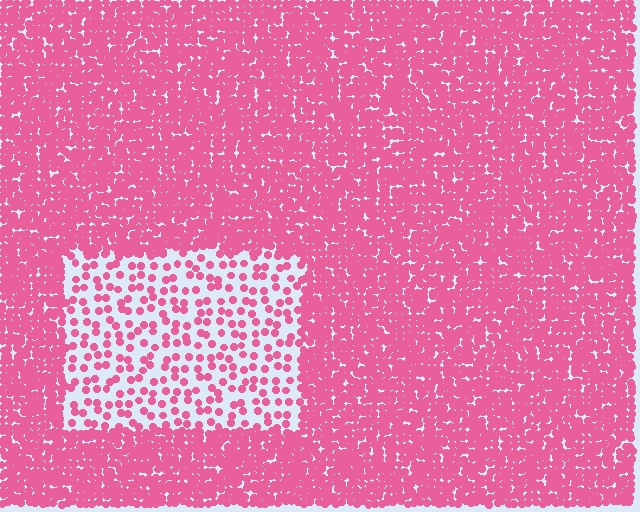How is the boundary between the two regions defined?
The boundary is defined by a change in element density (approximately 3.1x ratio). All elements are the same color, size, and shape.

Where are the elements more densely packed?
The elements are more densely packed outside the rectangle boundary.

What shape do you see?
I see a rectangle.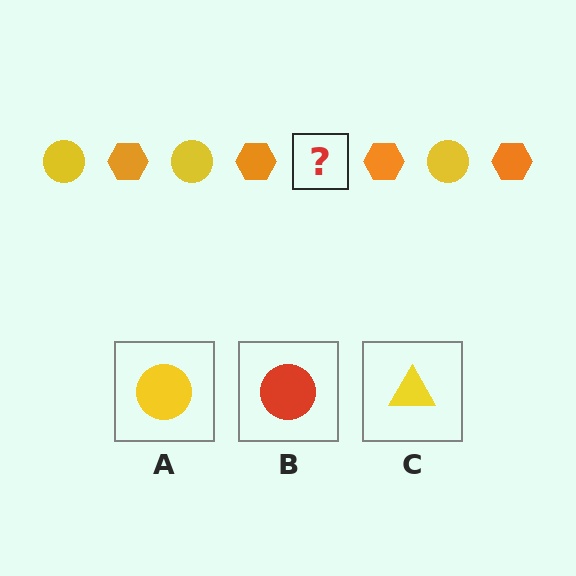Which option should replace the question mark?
Option A.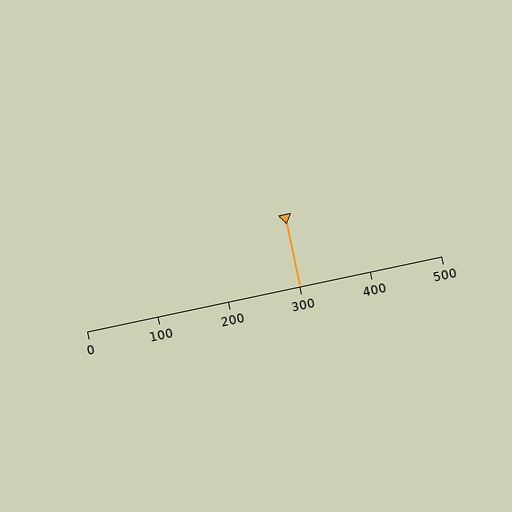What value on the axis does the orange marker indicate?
The marker indicates approximately 300.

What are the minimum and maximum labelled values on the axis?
The axis runs from 0 to 500.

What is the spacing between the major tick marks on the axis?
The major ticks are spaced 100 apart.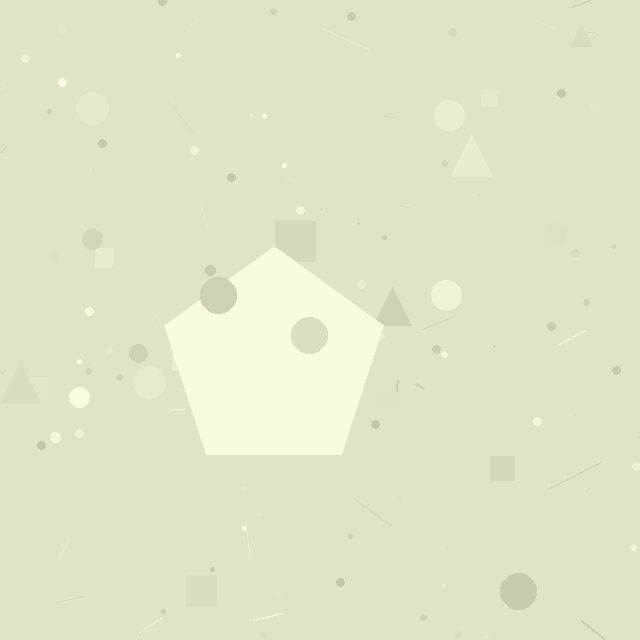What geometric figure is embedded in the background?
A pentagon is embedded in the background.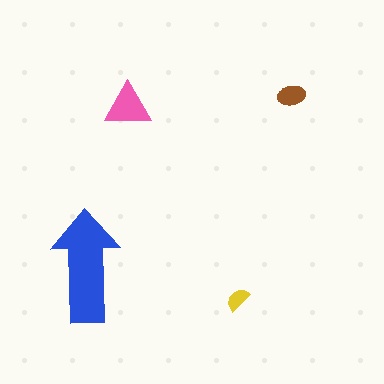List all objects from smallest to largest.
The yellow semicircle, the brown ellipse, the pink triangle, the blue arrow.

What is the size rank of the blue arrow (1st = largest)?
1st.